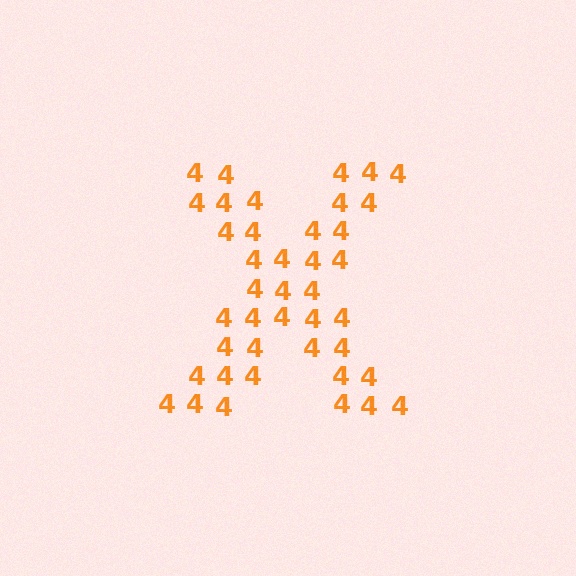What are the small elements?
The small elements are digit 4's.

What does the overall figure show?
The overall figure shows the letter X.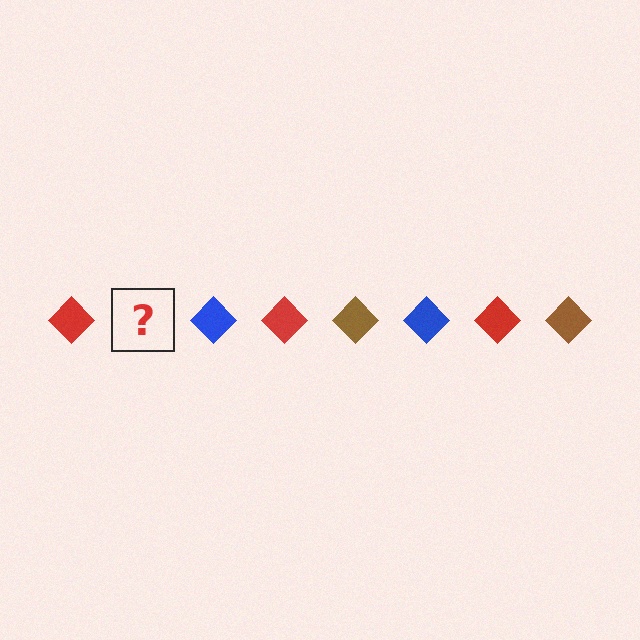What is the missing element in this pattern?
The missing element is a brown diamond.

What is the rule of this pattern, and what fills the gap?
The rule is that the pattern cycles through red, brown, blue diamonds. The gap should be filled with a brown diamond.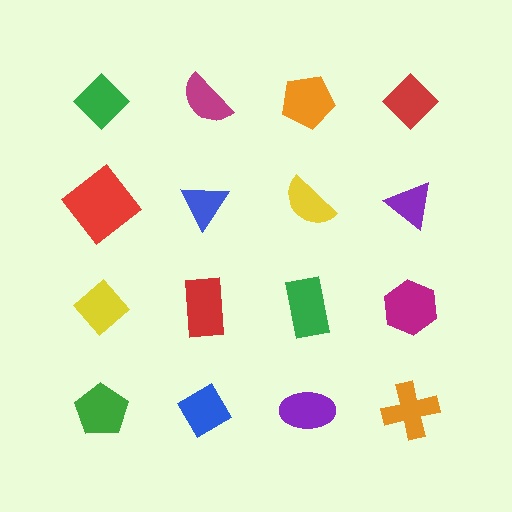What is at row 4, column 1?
A green pentagon.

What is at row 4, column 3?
A purple ellipse.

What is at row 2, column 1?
A red diamond.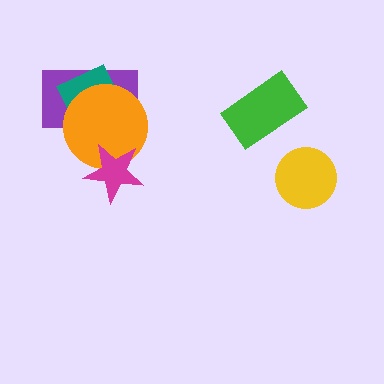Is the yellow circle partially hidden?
No, no other shape covers it.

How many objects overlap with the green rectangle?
0 objects overlap with the green rectangle.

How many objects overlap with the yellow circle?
0 objects overlap with the yellow circle.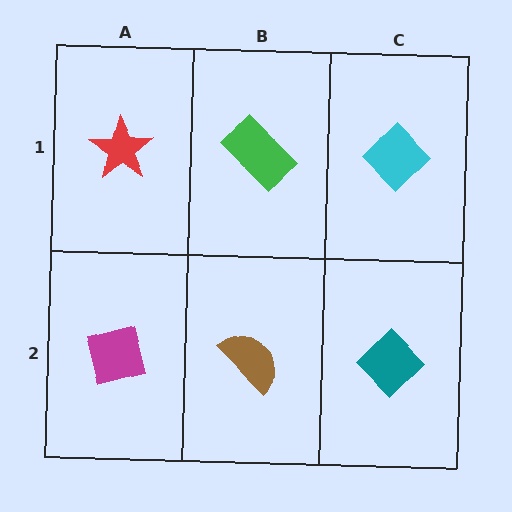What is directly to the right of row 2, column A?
A brown semicircle.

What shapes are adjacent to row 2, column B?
A green rectangle (row 1, column B), a magenta square (row 2, column A), a teal diamond (row 2, column C).